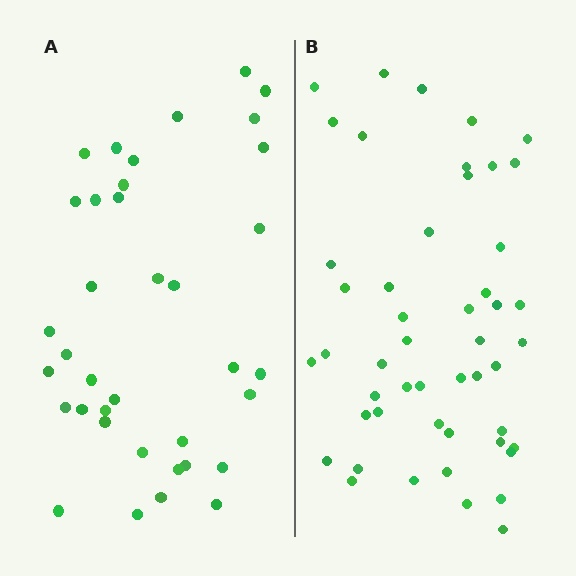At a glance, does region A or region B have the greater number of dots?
Region B (the right region) has more dots.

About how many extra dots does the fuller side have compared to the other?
Region B has roughly 12 or so more dots than region A.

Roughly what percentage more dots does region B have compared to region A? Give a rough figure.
About 30% more.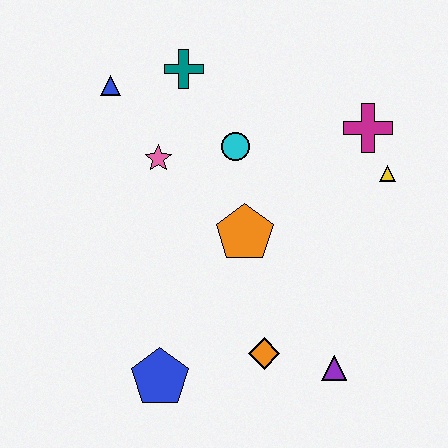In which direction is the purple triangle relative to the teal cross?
The purple triangle is below the teal cross.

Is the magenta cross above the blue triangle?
No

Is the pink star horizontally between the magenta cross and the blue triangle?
Yes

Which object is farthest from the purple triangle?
The blue triangle is farthest from the purple triangle.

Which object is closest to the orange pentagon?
The cyan circle is closest to the orange pentagon.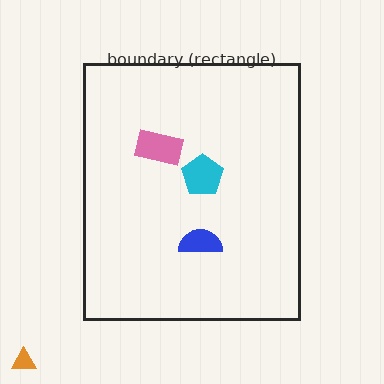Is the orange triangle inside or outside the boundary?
Outside.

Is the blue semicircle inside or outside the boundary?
Inside.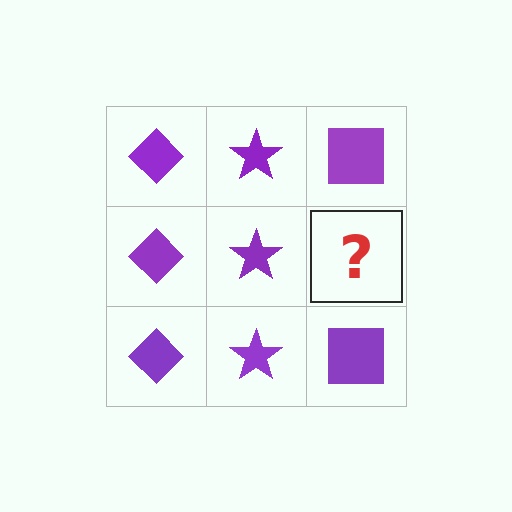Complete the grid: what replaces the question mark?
The question mark should be replaced with a purple square.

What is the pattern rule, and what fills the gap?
The rule is that each column has a consistent shape. The gap should be filled with a purple square.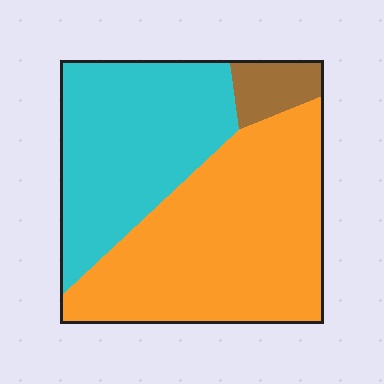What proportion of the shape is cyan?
Cyan takes up about two fifths (2/5) of the shape.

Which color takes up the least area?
Brown, at roughly 5%.